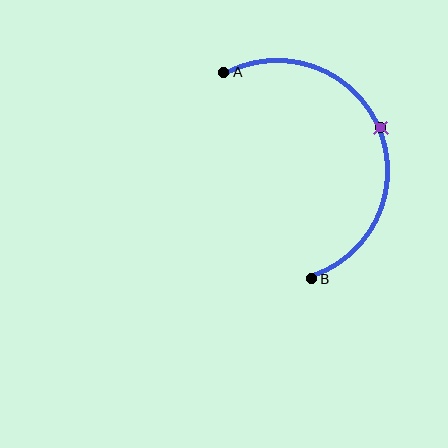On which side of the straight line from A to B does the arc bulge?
The arc bulges to the right of the straight line connecting A and B.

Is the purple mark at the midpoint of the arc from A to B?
Yes. The purple mark lies on the arc at equal arc-length from both A and B — it is the arc midpoint.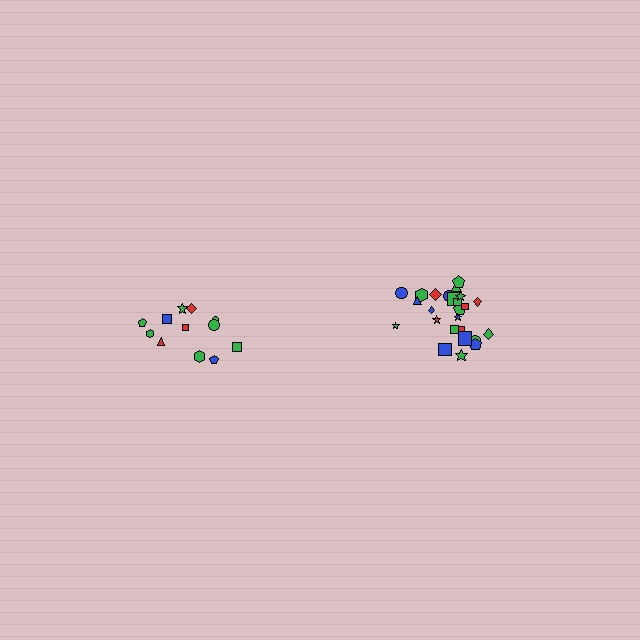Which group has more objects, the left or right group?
The right group.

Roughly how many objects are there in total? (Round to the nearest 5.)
Roughly 35 objects in total.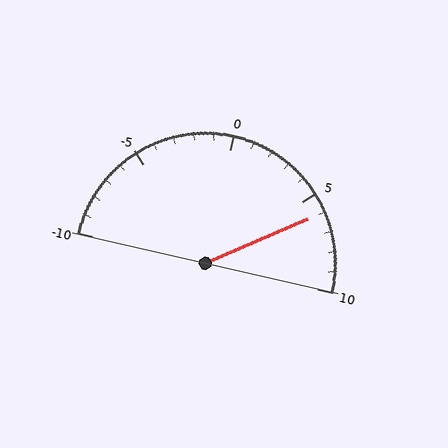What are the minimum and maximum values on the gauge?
The gauge ranges from -10 to 10.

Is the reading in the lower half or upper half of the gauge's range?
The reading is in the upper half of the range (-10 to 10).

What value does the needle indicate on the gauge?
The needle indicates approximately 6.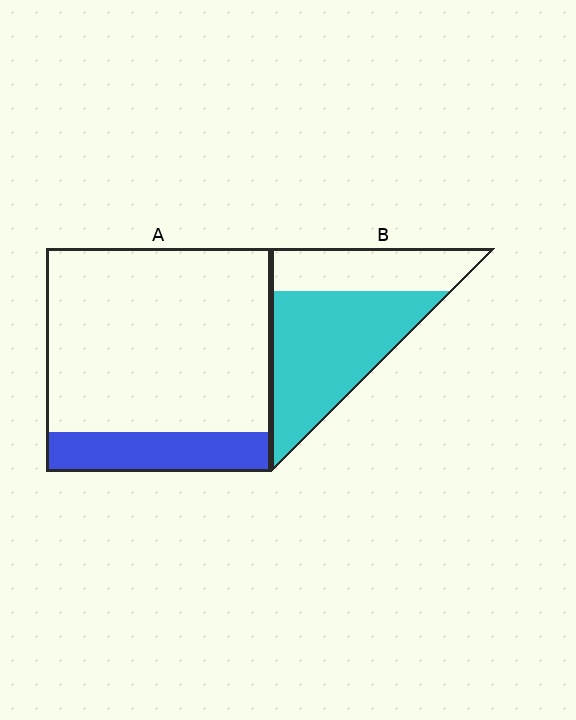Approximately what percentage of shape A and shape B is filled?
A is approximately 20% and B is approximately 65%.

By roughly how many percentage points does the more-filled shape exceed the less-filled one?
By roughly 50 percentage points (B over A).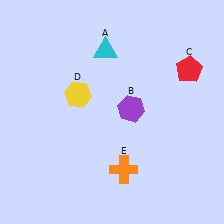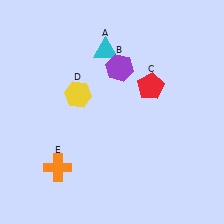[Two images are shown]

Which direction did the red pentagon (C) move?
The red pentagon (C) moved left.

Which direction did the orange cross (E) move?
The orange cross (E) moved left.